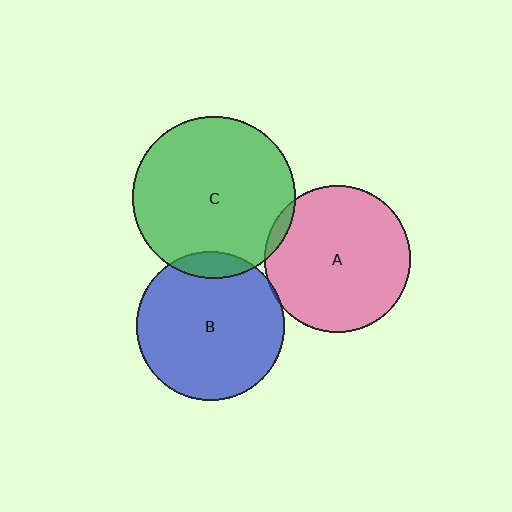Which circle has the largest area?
Circle C (green).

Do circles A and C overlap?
Yes.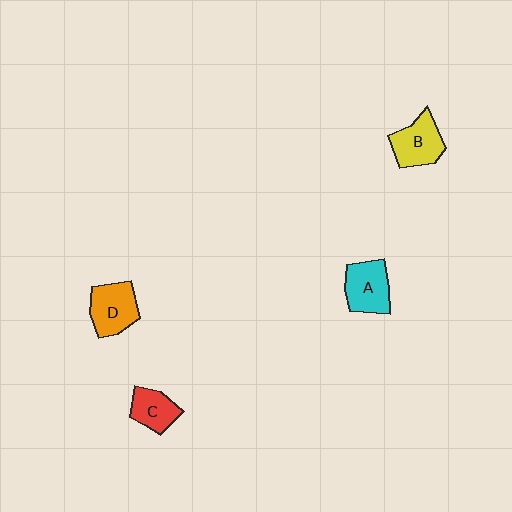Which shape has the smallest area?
Shape C (red).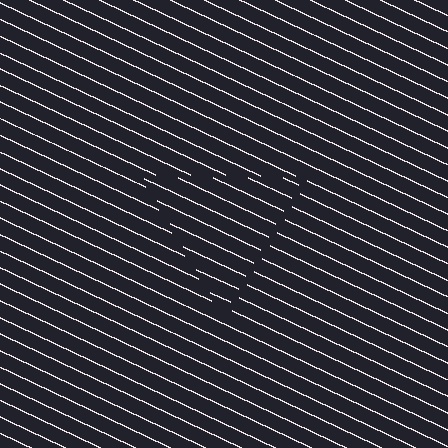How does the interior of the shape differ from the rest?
The interior of the shape contains the same grating, shifted by half a period — the contour is defined by the phase discontinuity where line-ends from the inner and outer gratings abut.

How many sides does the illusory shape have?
3 sides — the line-ends trace a triangle.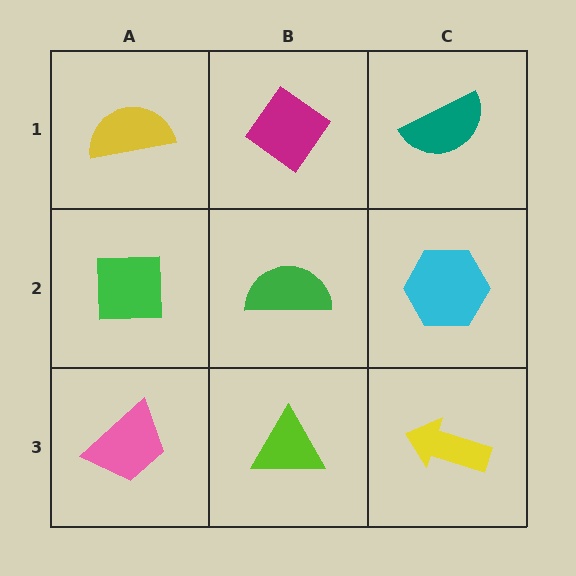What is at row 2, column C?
A cyan hexagon.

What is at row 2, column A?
A green square.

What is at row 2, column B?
A green semicircle.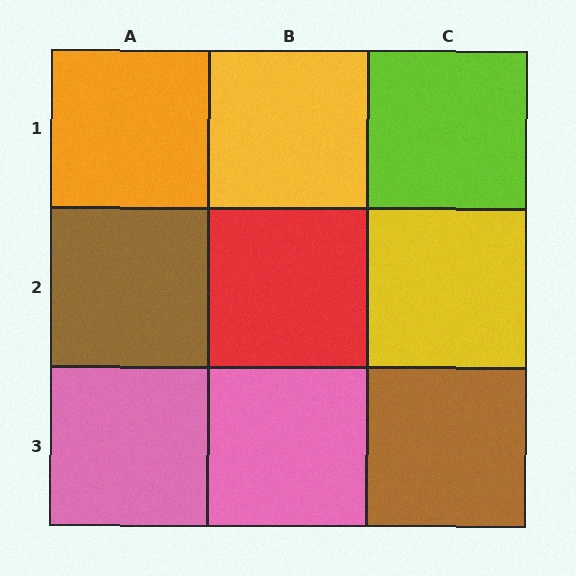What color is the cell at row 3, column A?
Pink.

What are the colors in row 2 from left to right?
Brown, red, yellow.